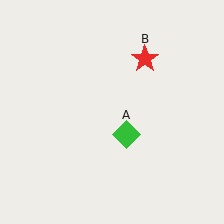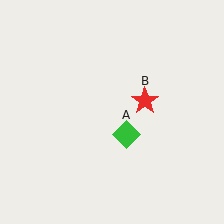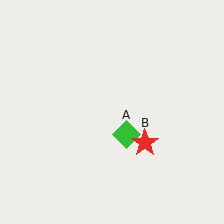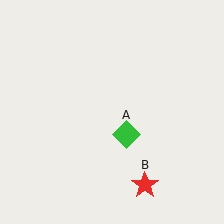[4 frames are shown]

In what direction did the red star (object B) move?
The red star (object B) moved down.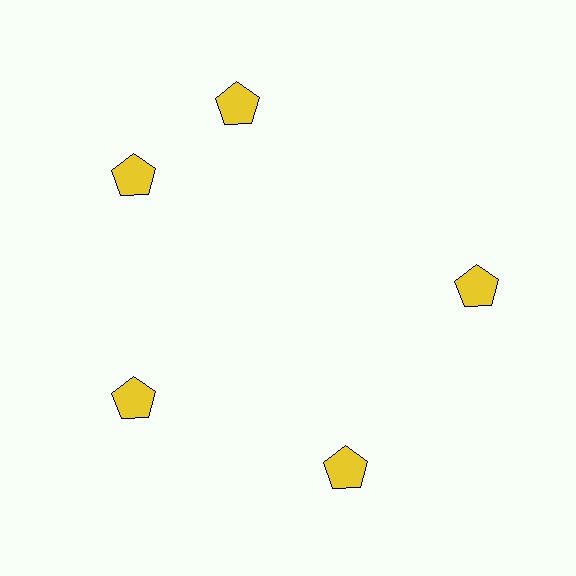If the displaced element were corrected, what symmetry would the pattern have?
It would have 5-fold rotational symmetry — the pattern would map onto itself every 72 degrees.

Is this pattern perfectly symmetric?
No. The 5 yellow pentagons are arranged in a ring, but one element near the 1 o'clock position is rotated out of alignment along the ring, breaking the 5-fold rotational symmetry.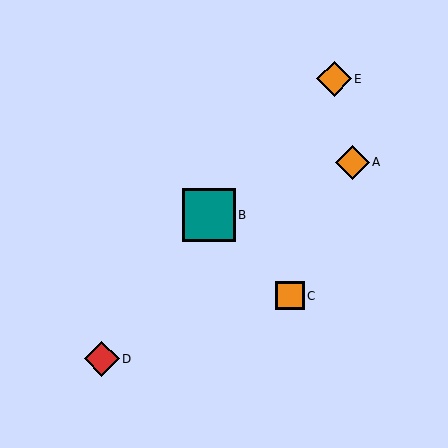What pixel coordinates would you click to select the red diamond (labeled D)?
Click at (102, 359) to select the red diamond D.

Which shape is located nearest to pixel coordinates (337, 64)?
The orange diamond (labeled E) at (334, 79) is nearest to that location.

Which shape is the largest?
The teal square (labeled B) is the largest.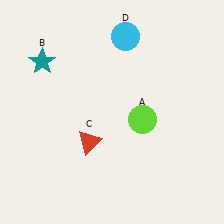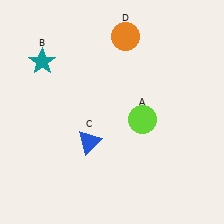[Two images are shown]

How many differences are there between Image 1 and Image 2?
There are 2 differences between the two images.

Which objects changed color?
C changed from red to blue. D changed from cyan to orange.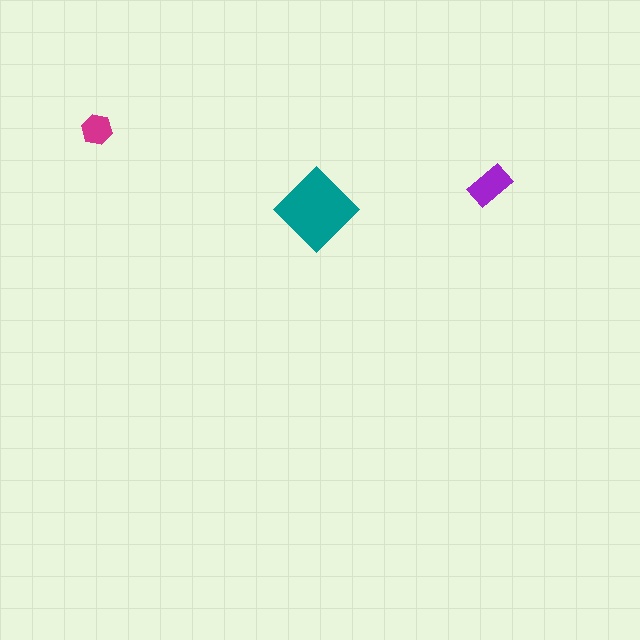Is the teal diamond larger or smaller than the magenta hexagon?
Larger.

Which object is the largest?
The teal diamond.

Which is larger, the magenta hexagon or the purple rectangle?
The purple rectangle.